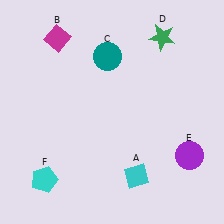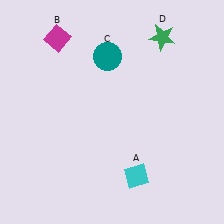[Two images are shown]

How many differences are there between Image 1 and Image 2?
There are 2 differences between the two images.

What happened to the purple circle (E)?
The purple circle (E) was removed in Image 2. It was in the bottom-right area of Image 1.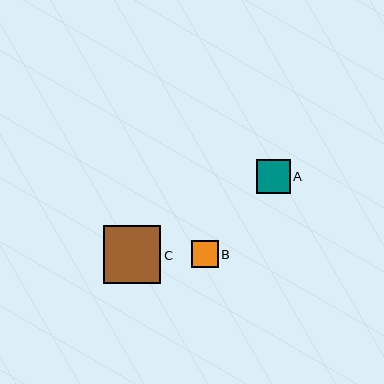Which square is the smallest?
Square B is the smallest with a size of approximately 27 pixels.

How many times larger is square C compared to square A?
Square C is approximately 1.7 times the size of square A.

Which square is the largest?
Square C is the largest with a size of approximately 58 pixels.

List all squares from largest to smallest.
From largest to smallest: C, A, B.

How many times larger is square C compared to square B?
Square C is approximately 2.1 times the size of square B.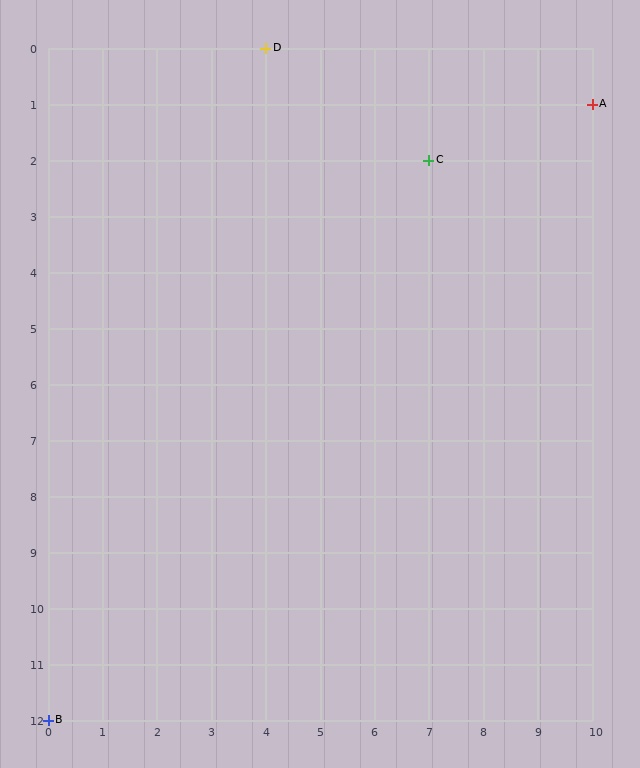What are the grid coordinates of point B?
Point B is at grid coordinates (0, 12).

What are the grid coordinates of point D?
Point D is at grid coordinates (4, 0).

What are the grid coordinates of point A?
Point A is at grid coordinates (10, 1).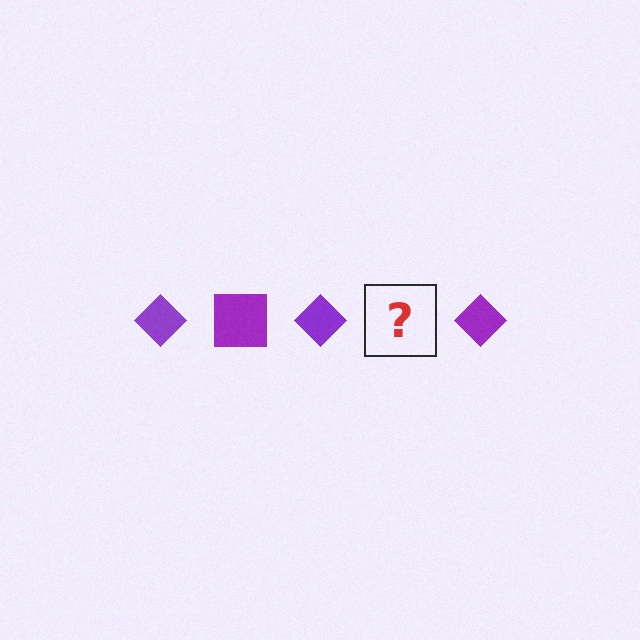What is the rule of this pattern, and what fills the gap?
The rule is that the pattern cycles through diamond, square shapes in purple. The gap should be filled with a purple square.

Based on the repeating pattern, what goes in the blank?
The blank should be a purple square.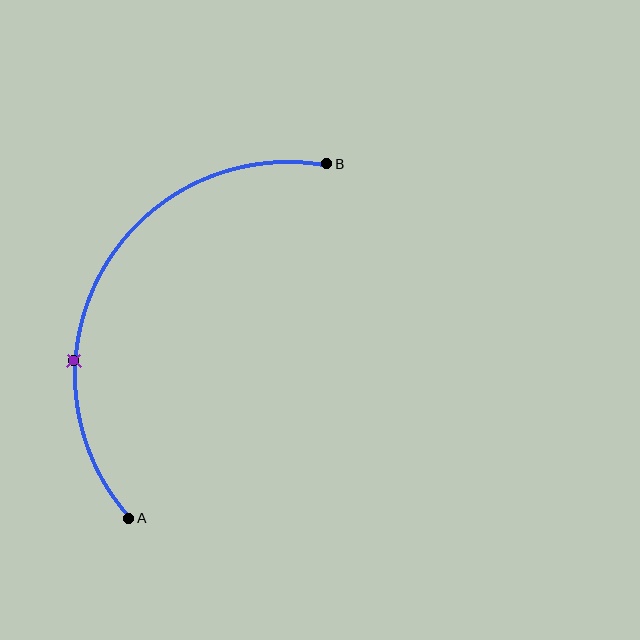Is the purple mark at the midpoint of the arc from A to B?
No. The purple mark lies on the arc but is closer to endpoint A. The arc midpoint would be at the point on the curve equidistant along the arc from both A and B.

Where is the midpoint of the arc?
The arc midpoint is the point on the curve farthest from the straight line joining A and B. It sits to the left of that line.